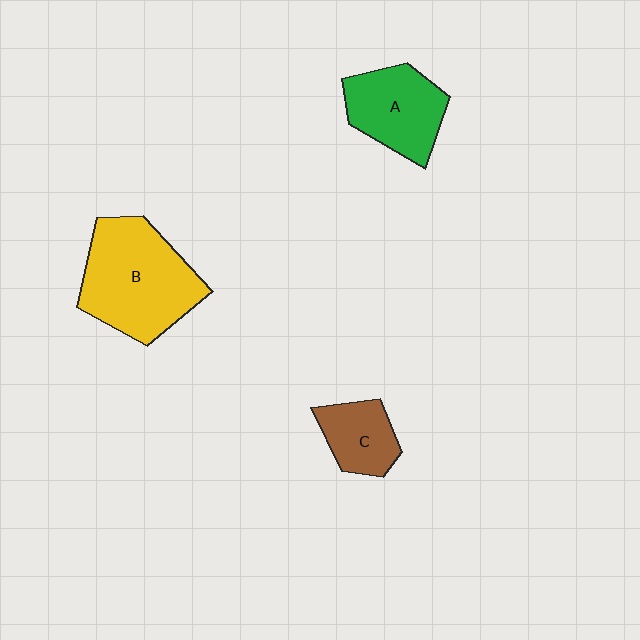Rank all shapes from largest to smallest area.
From largest to smallest: B (yellow), A (green), C (brown).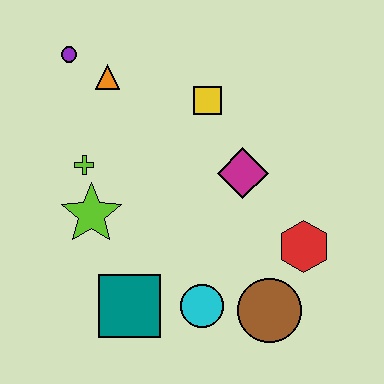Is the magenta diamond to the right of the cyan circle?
Yes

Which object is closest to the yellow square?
The magenta diamond is closest to the yellow square.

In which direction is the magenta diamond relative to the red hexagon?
The magenta diamond is above the red hexagon.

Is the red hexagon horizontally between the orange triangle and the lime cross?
No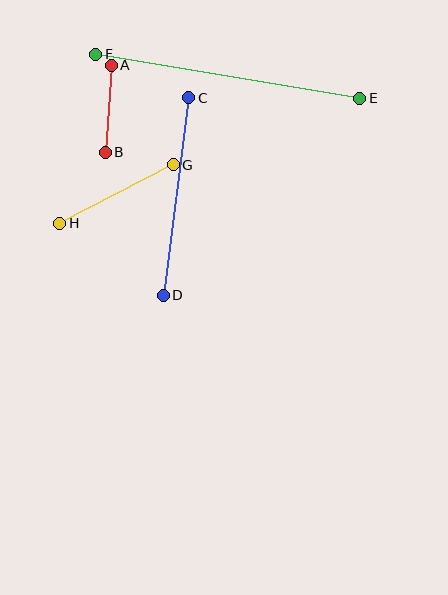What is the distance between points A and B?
The distance is approximately 87 pixels.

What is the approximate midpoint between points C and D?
The midpoint is at approximately (176, 197) pixels.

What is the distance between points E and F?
The distance is approximately 268 pixels.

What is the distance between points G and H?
The distance is approximately 127 pixels.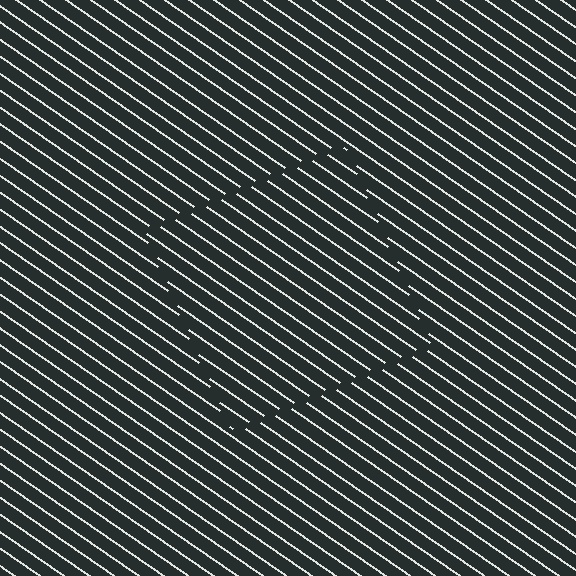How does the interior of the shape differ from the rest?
The interior of the shape contains the same grating, shifted by half a period — the contour is defined by the phase discontinuity where line-ends from the inner and outer gratings abut.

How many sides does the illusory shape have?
4 sides — the line-ends trace a square.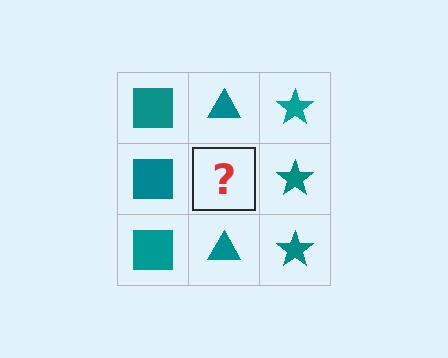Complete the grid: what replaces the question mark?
The question mark should be replaced with a teal triangle.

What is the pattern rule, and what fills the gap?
The rule is that each column has a consistent shape. The gap should be filled with a teal triangle.